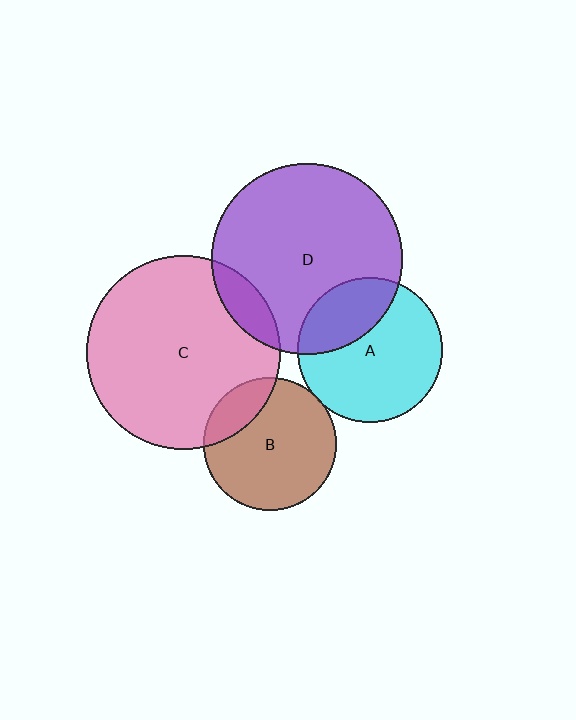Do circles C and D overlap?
Yes.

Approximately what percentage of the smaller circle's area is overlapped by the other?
Approximately 10%.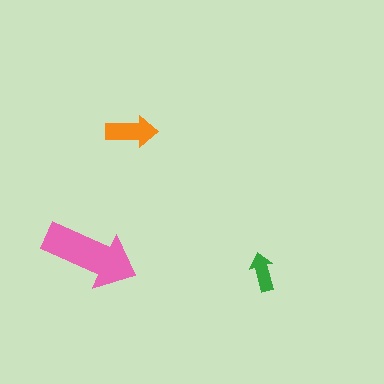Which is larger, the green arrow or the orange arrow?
The orange one.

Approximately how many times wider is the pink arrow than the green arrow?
About 2.5 times wider.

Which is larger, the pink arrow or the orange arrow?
The pink one.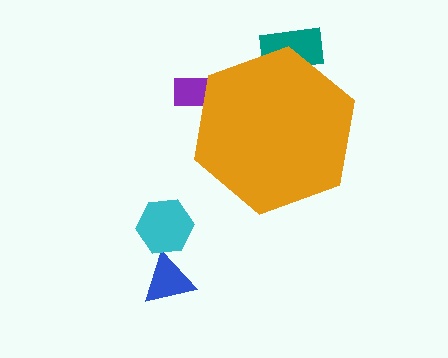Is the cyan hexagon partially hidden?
No, the cyan hexagon is fully visible.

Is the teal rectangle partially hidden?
Yes, the teal rectangle is partially hidden behind the orange hexagon.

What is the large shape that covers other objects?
An orange hexagon.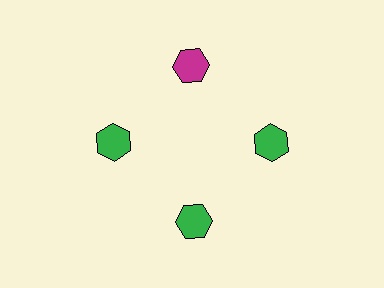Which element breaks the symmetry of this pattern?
The magenta hexagon at roughly the 12 o'clock position breaks the symmetry. All other shapes are green hexagons.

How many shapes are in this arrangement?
There are 4 shapes arranged in a ring pattern.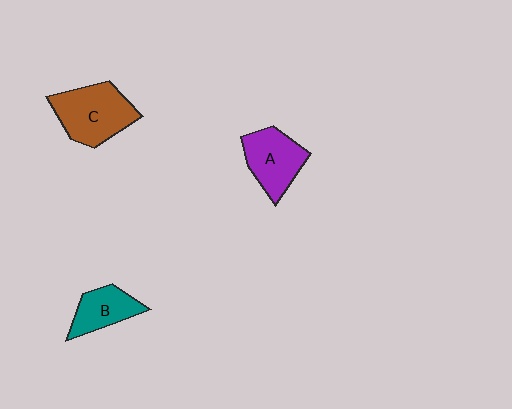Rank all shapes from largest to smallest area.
From largest to smallest: C (brown), A (purple), B (teal).